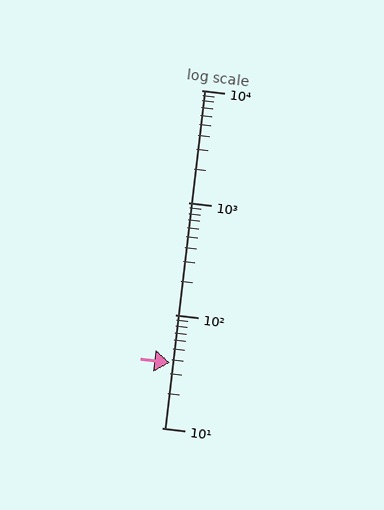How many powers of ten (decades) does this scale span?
The scale spans 3 decades, from 10 to 10000.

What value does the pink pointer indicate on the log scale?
The pointer indicates approximately 38.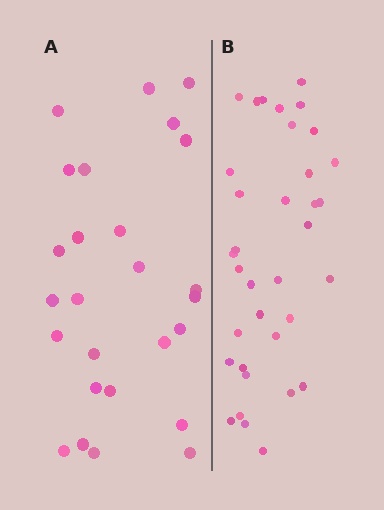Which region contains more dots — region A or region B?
Region B (the right region) has more dots.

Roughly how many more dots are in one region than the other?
Region B has roughly 8 or so more dots than region A.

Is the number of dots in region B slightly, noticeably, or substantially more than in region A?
Region B has noticeably more, but not dramatically so. The ratio is roughly 1.3 to 1.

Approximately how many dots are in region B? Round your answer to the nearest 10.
About 40 dots. (The exact count is 35, which rounds to 40.)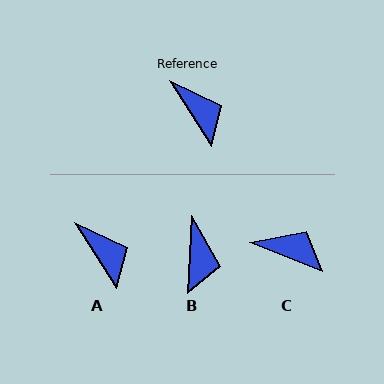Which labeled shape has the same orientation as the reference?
A.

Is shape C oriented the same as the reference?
No, it is off by about 36 degrees.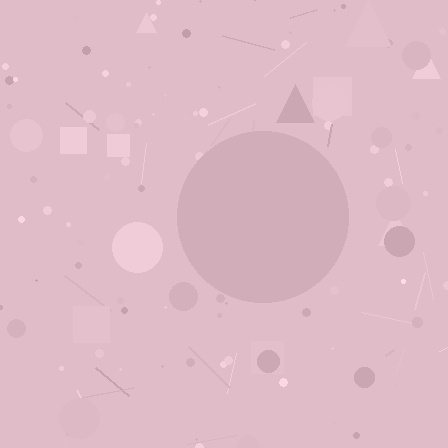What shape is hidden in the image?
A circle is hidden in the image.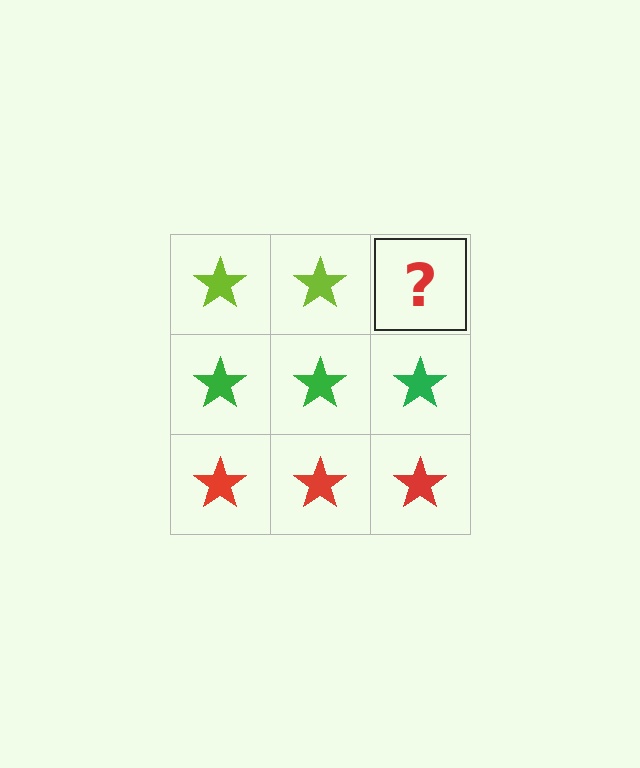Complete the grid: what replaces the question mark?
The question mark should be replaced with a lime star.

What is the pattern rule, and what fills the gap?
The rule is that each row has a consistent color. The gap should be filled with a lime star.